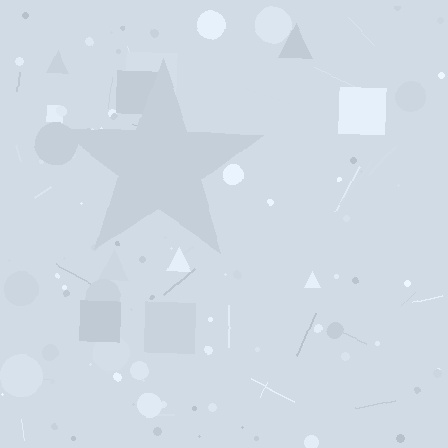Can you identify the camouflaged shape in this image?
The camouflaged shape is a star.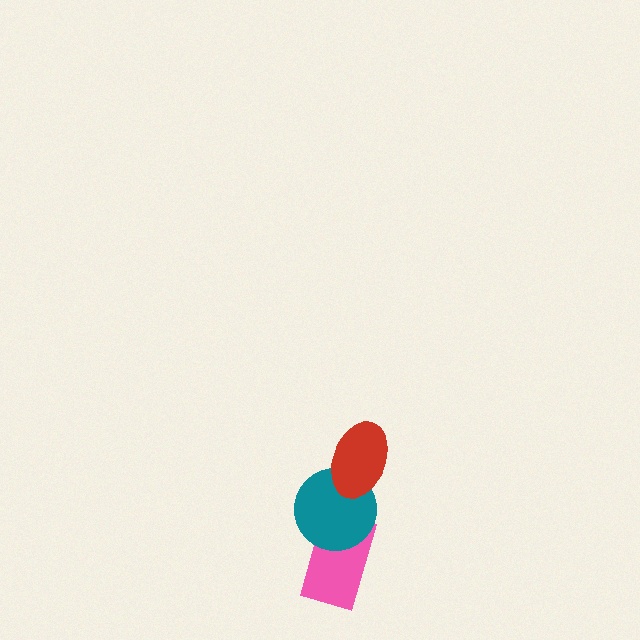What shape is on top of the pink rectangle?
The teal circle is on top of the pink rectangle.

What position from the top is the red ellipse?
The red ellipse is 1st from the top.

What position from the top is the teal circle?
The teal circle is 2nd from the top.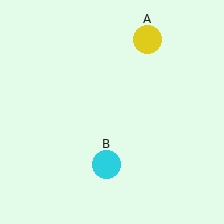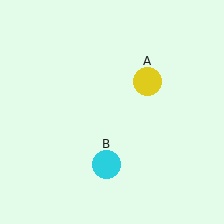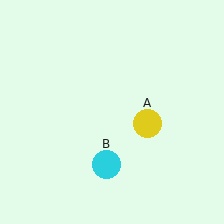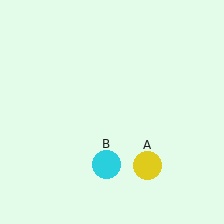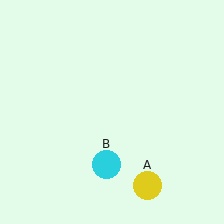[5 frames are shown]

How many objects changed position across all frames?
1 object changed position: yellow circle (object A).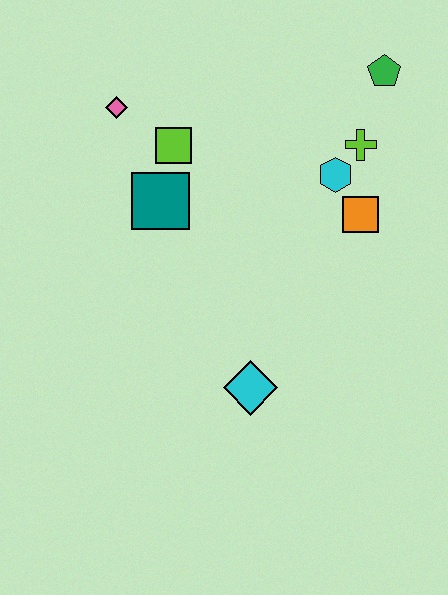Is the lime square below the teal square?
No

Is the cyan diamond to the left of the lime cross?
Yes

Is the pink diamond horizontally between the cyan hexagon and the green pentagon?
No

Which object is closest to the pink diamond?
The lime square is closest to the pink diamond.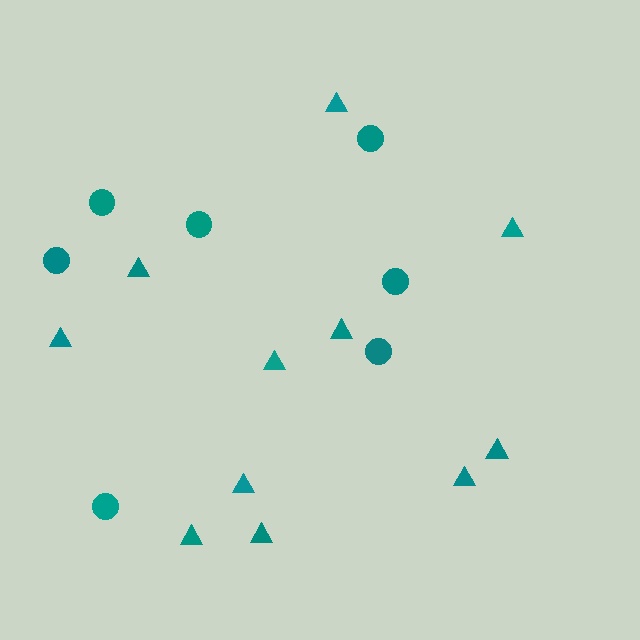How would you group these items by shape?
There are 2 groups: one group of circles (7) and one group of triangles (11).